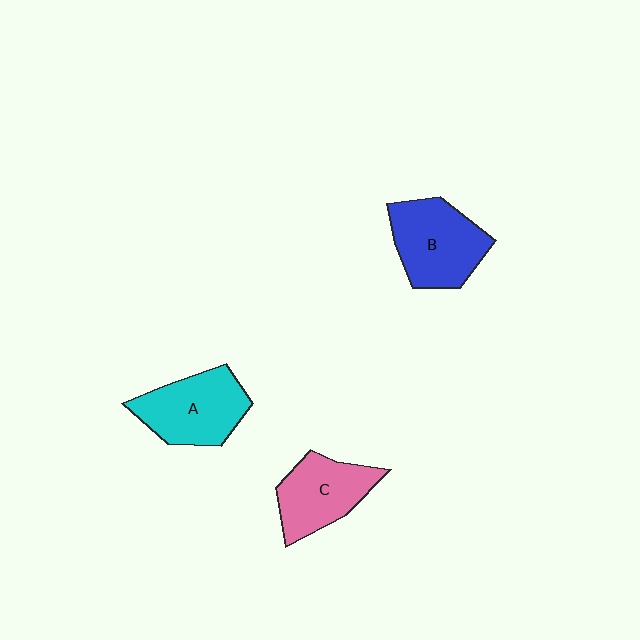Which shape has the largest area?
Shape B (blue).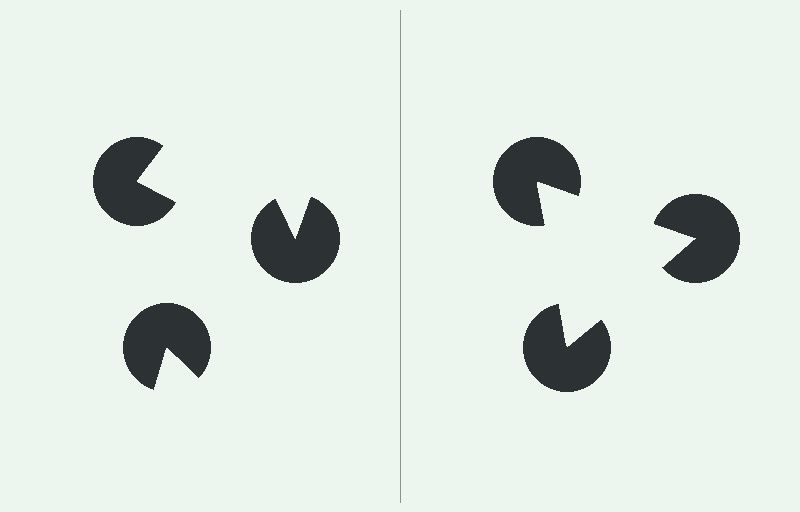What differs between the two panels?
The pac-man discs are positioned identically on both sides; only the wedge orientations differ. On the right they align to a triangle; on the left they are misaligned.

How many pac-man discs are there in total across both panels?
6 — 3 on each side.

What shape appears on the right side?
An illusory triangle.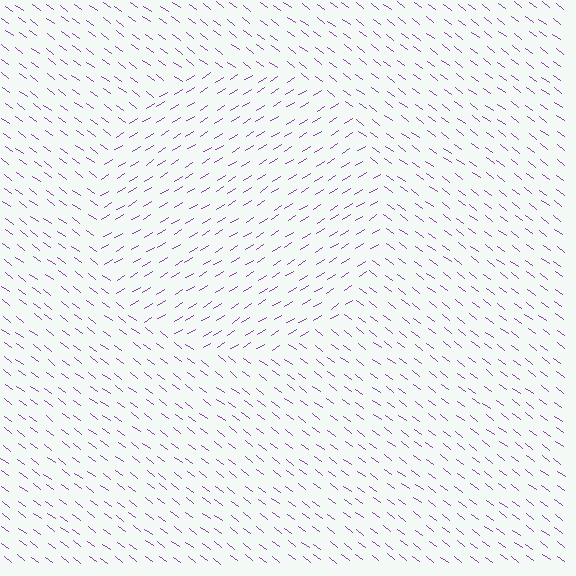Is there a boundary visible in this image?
Yes, there is a texture boundary formed by a change in line orientation.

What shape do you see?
I see a circle.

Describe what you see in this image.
The image is filled with small purple line segments. A circle region in the image has lines oriented differently from the surrounding lines, creating a visible texture boundary.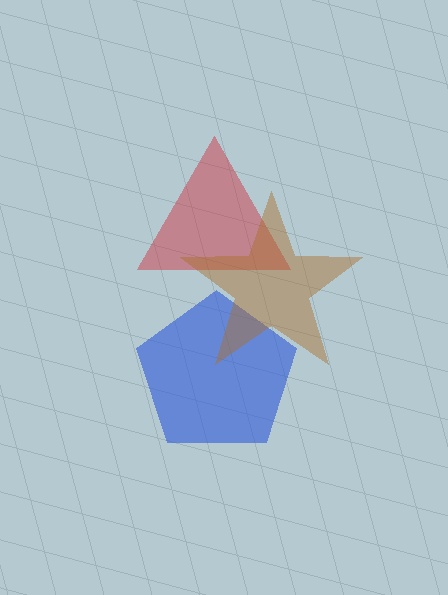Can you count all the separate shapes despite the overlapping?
Yes, there are 3 separate shapes.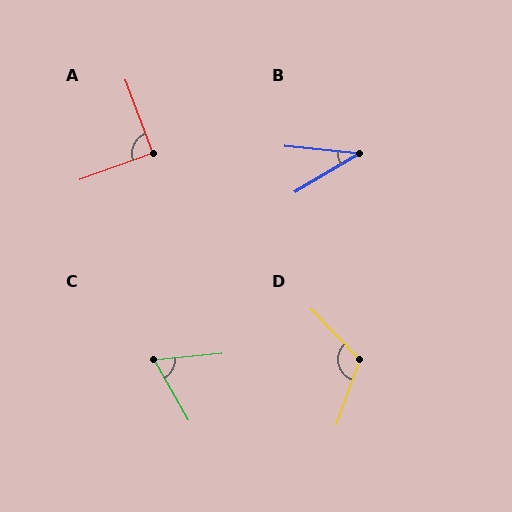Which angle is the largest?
D, at approximately 116 degrees.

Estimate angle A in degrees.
Approximately 89 degrees.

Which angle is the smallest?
B, at approximately 36 degrees.